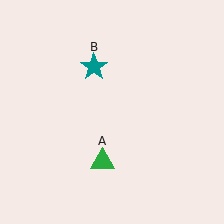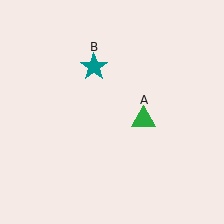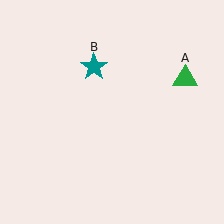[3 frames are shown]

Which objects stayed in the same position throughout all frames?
Teal star (object B) remained stationary.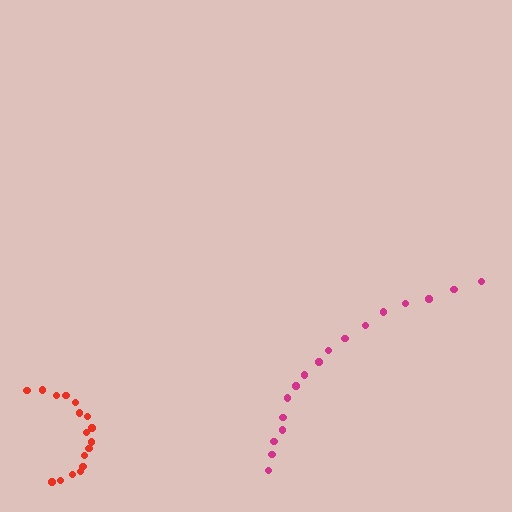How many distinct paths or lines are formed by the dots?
There are 2 distinct paths.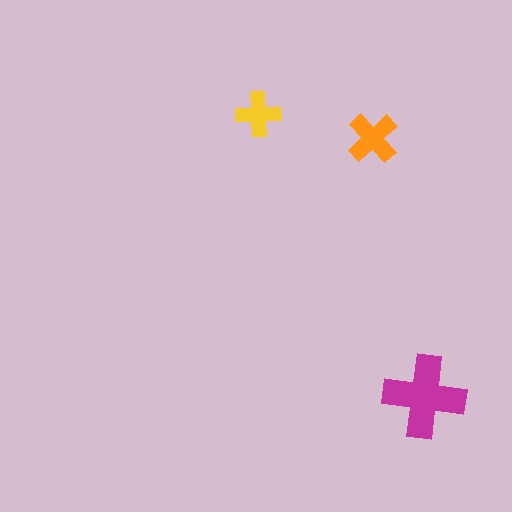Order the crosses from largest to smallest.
the magenta one, the orange one, the yellow one.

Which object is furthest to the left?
The yellow cross is leftmost.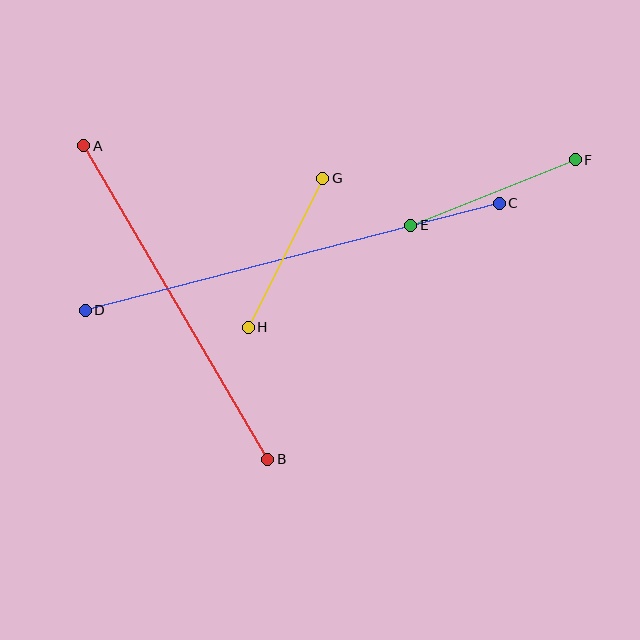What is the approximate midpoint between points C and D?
The midpoint is at approximately (292, 257) pixels.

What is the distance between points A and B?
The distance is approximately 363 pixels.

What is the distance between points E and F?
The distance is approximately 177 pixels.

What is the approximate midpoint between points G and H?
The midpoint is at approximately (286, 253) pixels.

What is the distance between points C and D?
The distance is approximately 428 pixels.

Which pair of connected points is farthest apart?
Points C and D are farthest apart.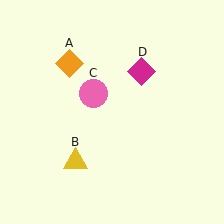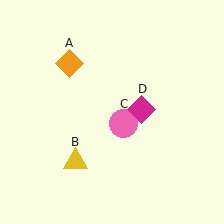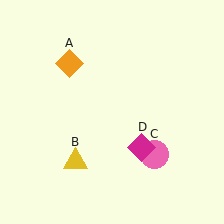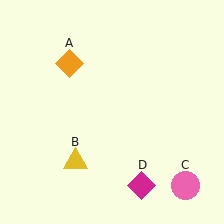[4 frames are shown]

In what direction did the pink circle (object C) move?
The pink circle (object C) moved down and to the right.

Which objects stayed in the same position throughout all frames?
Orange diamond (object A) and yellow triangle (object B) remained stationary.